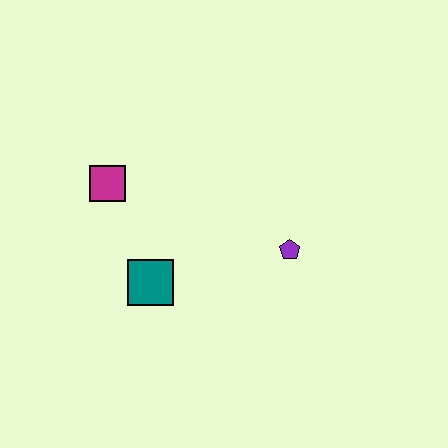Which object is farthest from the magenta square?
The purple pentagon is farthest from the magenta square.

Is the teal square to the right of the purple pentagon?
No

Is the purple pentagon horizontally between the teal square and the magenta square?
No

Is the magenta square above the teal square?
Yes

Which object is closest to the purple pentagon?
The teal square is closest to the purple pentagon.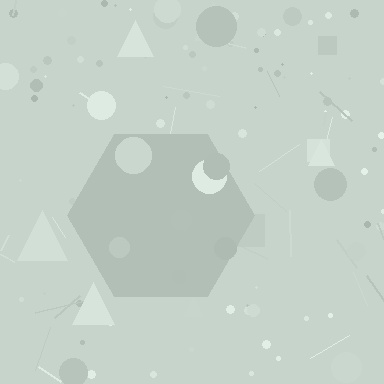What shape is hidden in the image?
A hexagon is hidden in the image.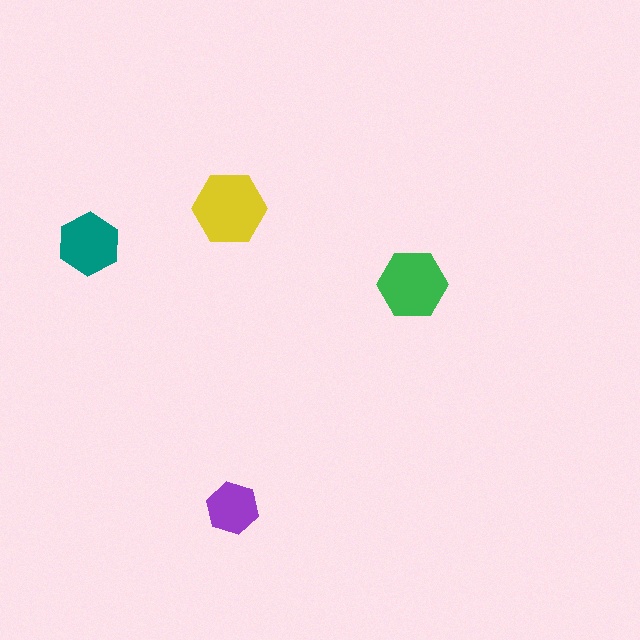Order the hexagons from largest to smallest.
the yellow one, the green one, the teal one, the purple one.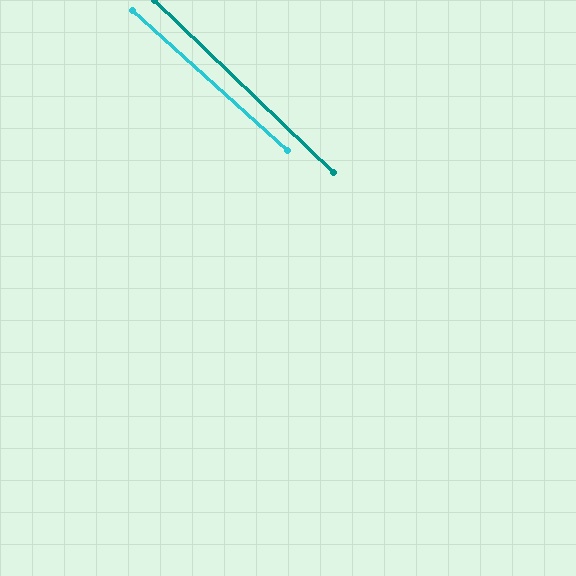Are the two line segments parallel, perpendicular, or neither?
Parallel — their directions differ by only 1.9°.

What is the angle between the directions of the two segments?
Approximately 2 degrees.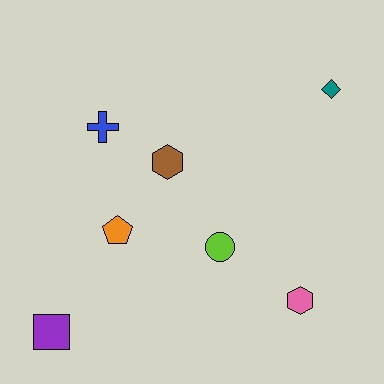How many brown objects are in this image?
There is 1 brown object.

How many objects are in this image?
There are 7 objects.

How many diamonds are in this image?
There is 1 diamond.